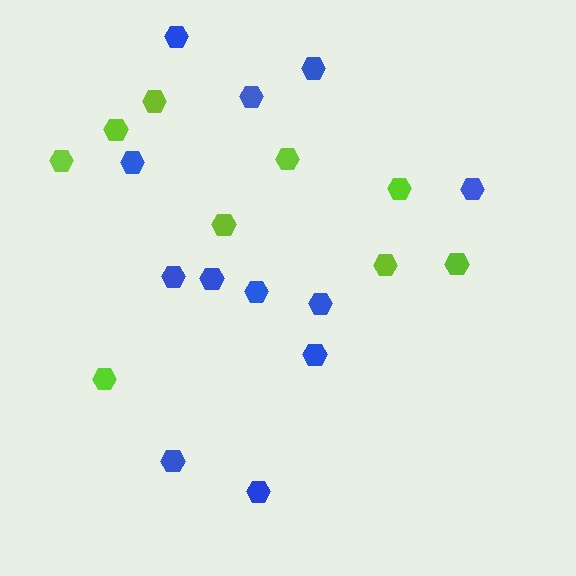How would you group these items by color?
There are 2 groups: one group of lime hexagons (9) and one group of blue hexagons (12).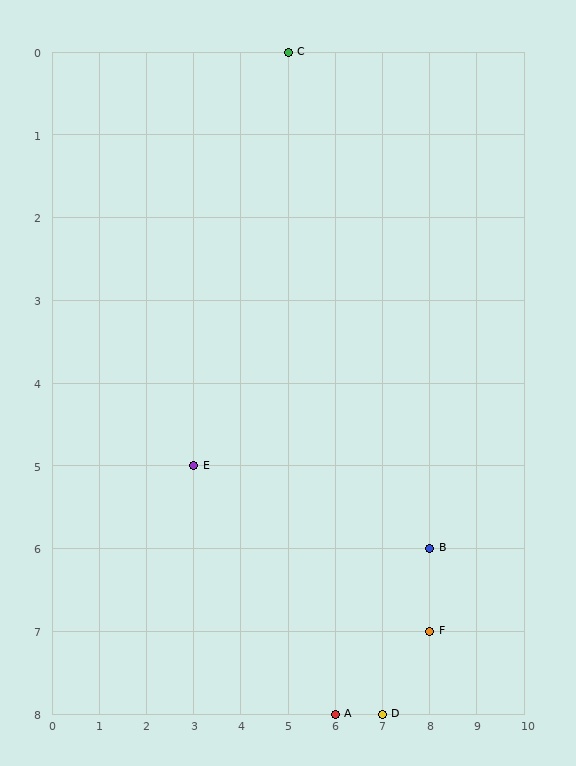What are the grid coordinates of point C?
Point C is at grid coordinates (5, 0).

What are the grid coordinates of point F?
Point F is at grid coordinates (8, 7).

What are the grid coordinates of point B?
Point B is at grid coordinates (8, 6).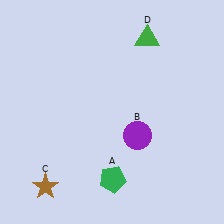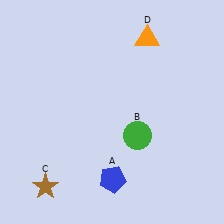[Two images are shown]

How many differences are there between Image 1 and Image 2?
There are 3 differences between the two images.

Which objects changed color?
A changed from green to blue. B changed from purple to green. D changed from green to orange.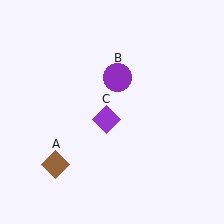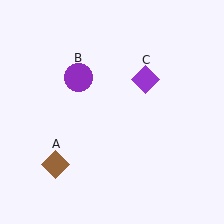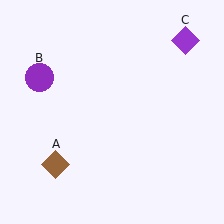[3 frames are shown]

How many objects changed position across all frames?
2 objects changed position: purple circle (object B), purple diamond (object C).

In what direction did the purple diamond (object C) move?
The purple diamond (object C) moved up and to the right.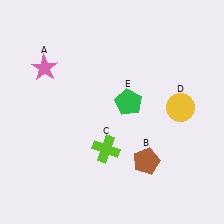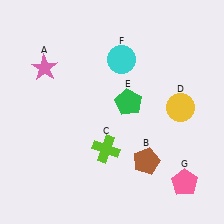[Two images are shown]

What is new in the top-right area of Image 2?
A cyan circle (F) was added in the top-right area of Image 2.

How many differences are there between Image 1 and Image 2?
There are 2 differences between the two images.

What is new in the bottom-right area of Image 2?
A pink pentagon (G) was added in the bottom-right area of Image 2.